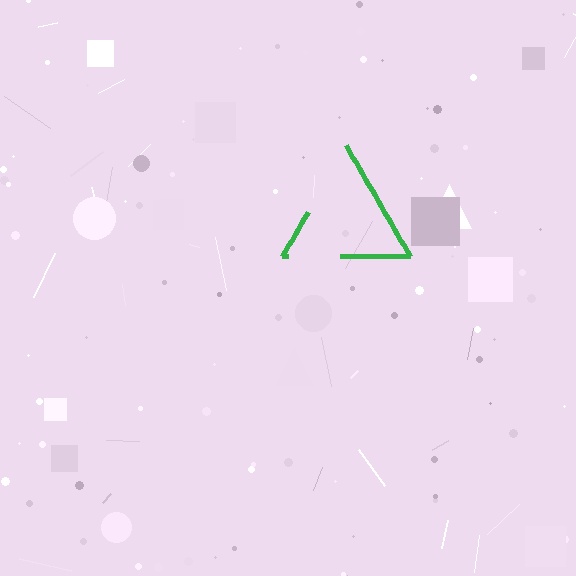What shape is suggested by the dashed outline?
The dashed outline suggests a triangle.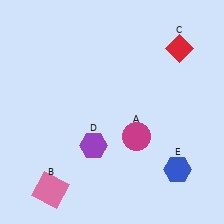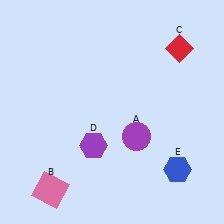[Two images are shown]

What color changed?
The circle (A) changed from magenta in Image 1 to purple in Image 2.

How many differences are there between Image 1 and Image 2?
There is 1 difference between the two images.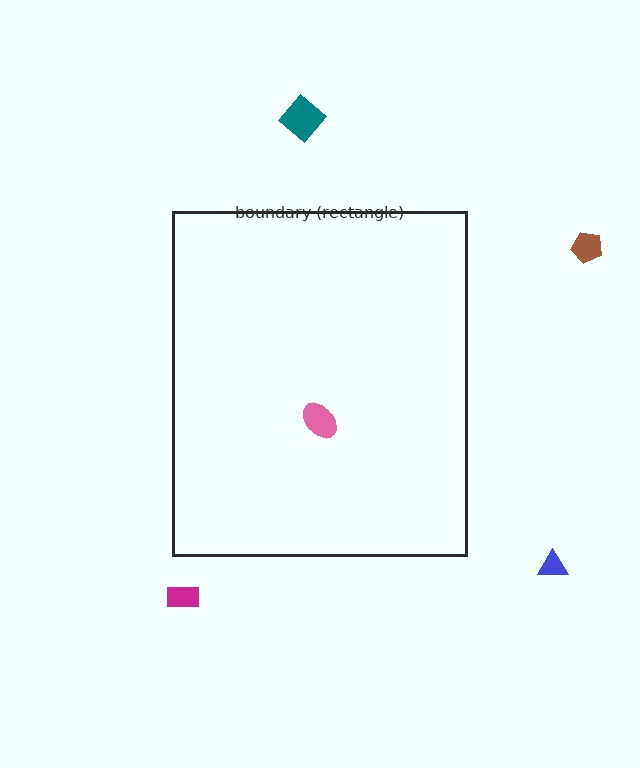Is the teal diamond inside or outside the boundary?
Outside.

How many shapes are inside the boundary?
1 inside, 4 outside.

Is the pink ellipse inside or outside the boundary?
Inside.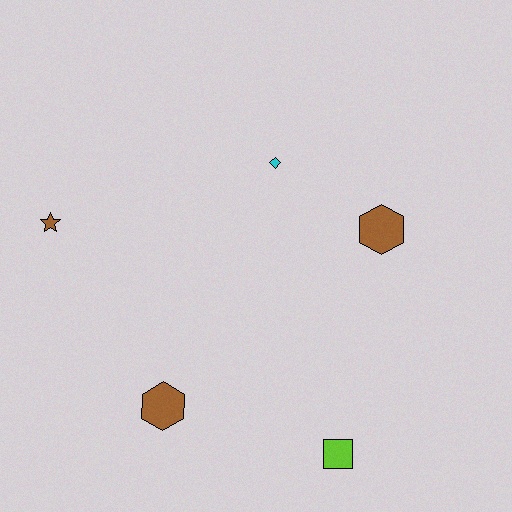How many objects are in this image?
There are 5 objects.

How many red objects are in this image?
There are no red objects.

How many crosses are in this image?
There are no crosses.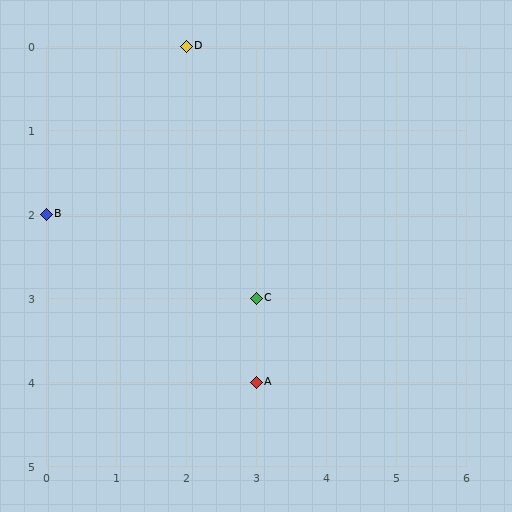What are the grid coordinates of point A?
Point A is at grid coordinates (3, 4).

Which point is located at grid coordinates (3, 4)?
Point A is at (3, 4).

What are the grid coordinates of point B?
Point B is at grid coordinates (0, 2).